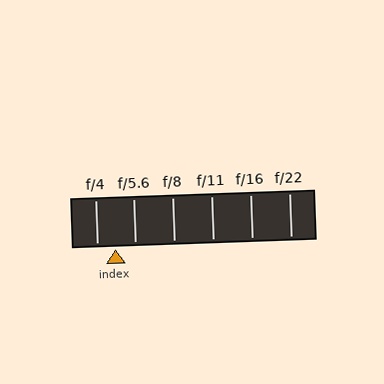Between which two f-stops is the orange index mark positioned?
The index mark is between f/4 and f/5.6.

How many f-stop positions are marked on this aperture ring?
There are 6 f-stop positions marked.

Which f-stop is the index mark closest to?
The index mark is closest to f/4.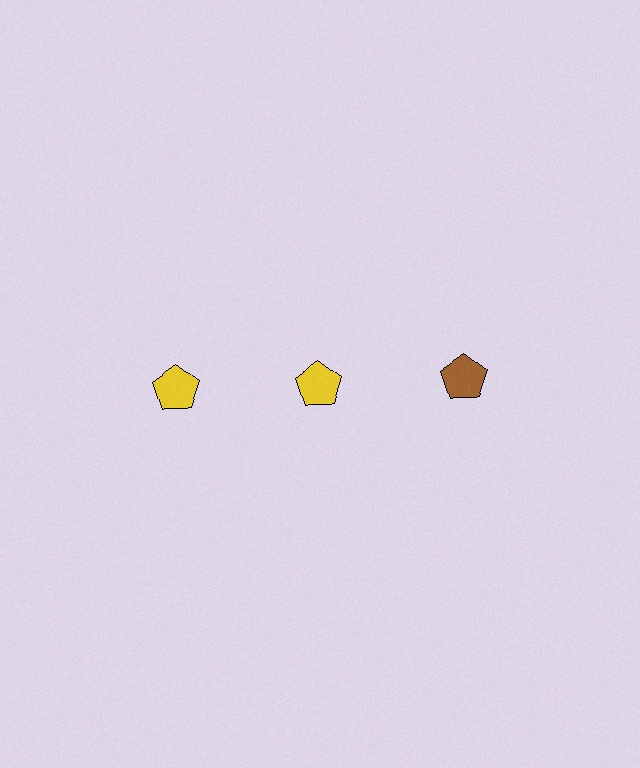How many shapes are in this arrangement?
There are 3 shapes arranged in a grid pattern.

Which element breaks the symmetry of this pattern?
The brown pentagon in the top row, center column breaks the symmetry. All other shapes are yellow pentagons.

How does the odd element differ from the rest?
It has a different color: brown instead of yellow.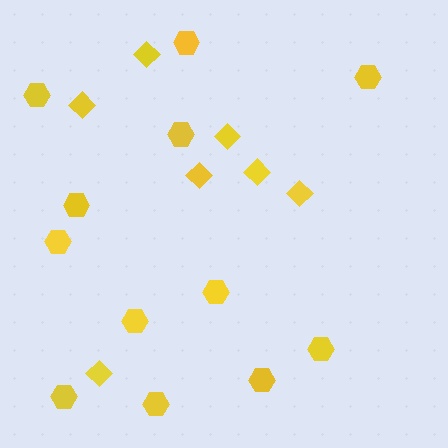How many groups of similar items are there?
There are 2 groups: one group of diamonds (7) and one group of hexagons (12).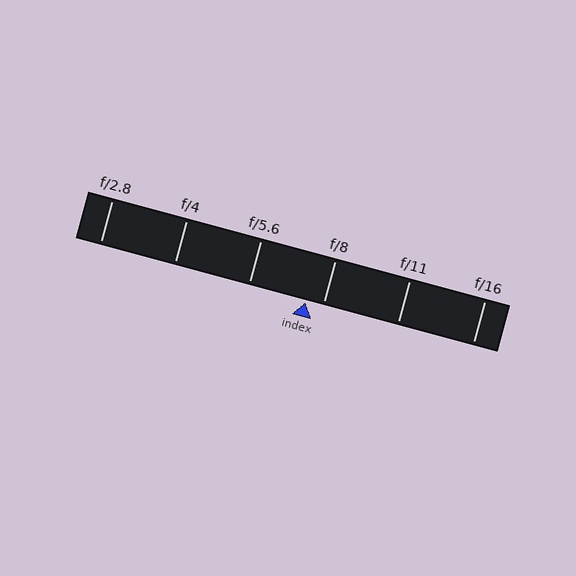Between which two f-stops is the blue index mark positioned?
The index mark is between f/5.6 and f/8.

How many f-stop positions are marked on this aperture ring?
There are 6 f-stop positions marked.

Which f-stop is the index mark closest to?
The index mark is closest to f/8.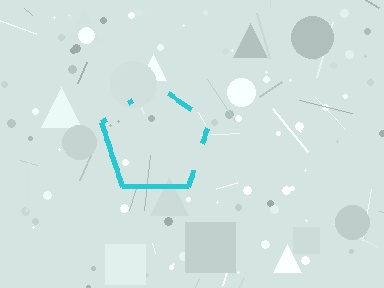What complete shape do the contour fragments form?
The contour fragments form a pentagon.